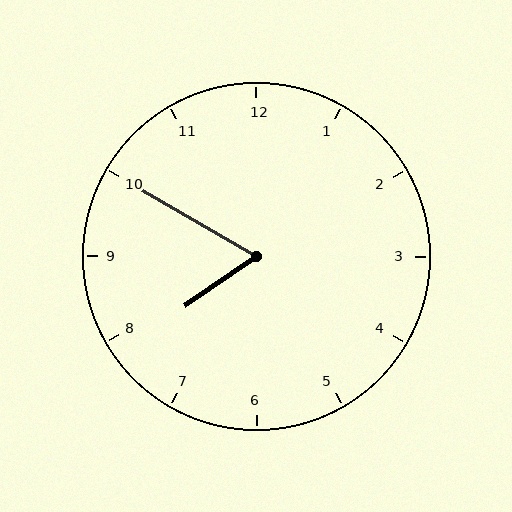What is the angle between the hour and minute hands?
Approximately 65 degrees.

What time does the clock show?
7:50.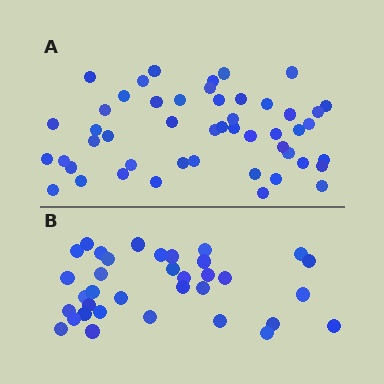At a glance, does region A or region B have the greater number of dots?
Region A (the top region) has more dots.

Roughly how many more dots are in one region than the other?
Region A has approximately 15 more dots than region B.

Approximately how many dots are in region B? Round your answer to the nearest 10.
About 40 dots. (The exact count is 35, which rounds to 40.)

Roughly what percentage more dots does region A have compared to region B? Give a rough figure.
About 40% more.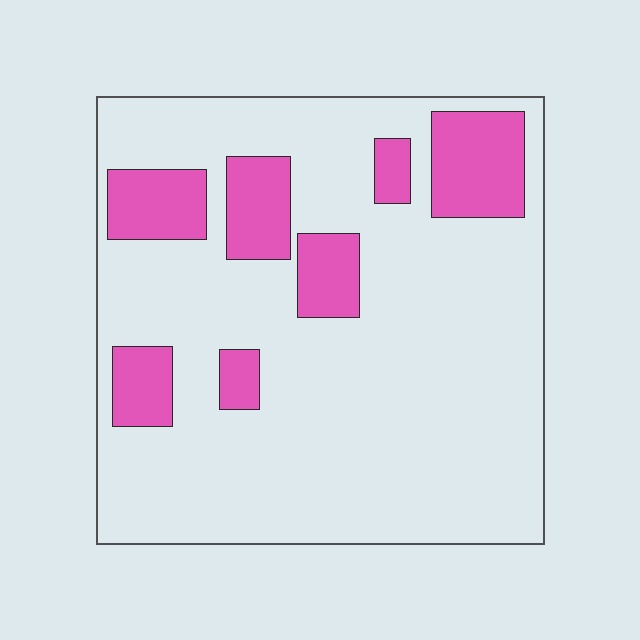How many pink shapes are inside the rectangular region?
7.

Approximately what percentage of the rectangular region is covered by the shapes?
Approximately 20%.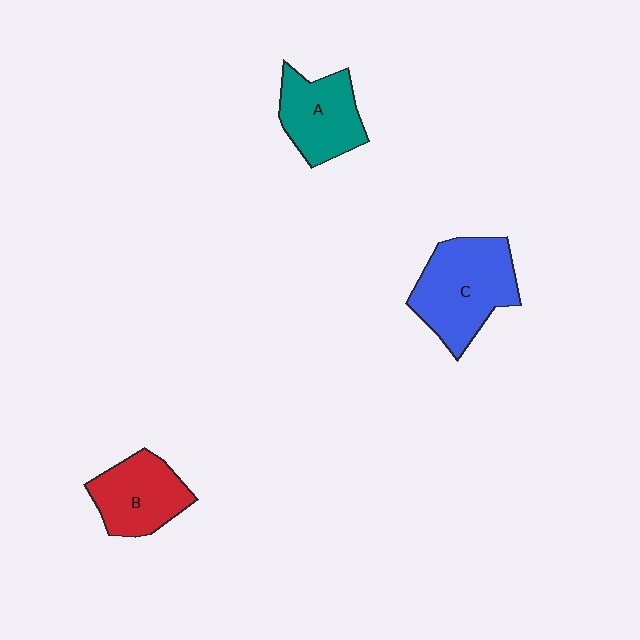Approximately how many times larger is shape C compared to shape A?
Approximately 1.4 times.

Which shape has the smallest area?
Shape A (teal).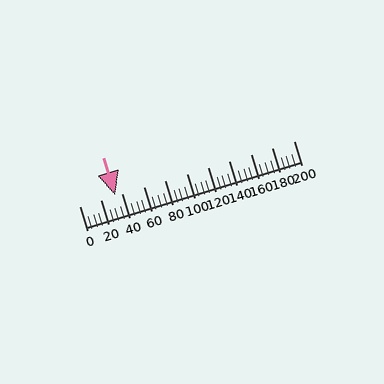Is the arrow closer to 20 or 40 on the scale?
The arrow is closer to 40.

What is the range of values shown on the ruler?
The ruler shows values from 0 to 200.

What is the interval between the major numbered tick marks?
The major tick marks are spaced 20 units apart.